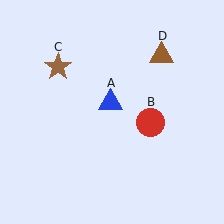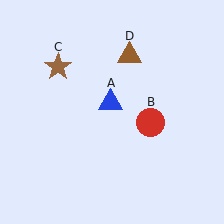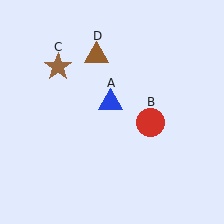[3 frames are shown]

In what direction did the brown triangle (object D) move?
The brown triangle (object D) moved left.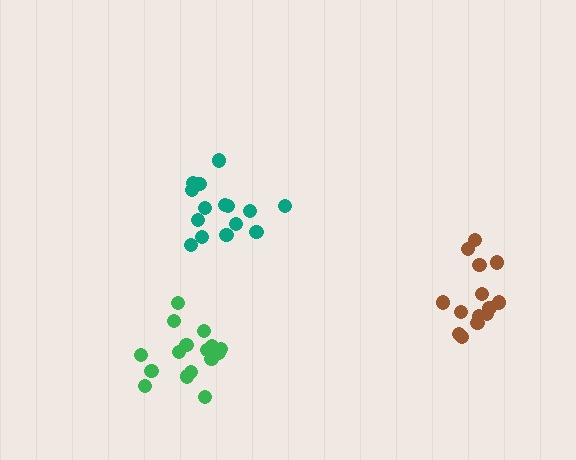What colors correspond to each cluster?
The clusters are colored: teal, green, brown.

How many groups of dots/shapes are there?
There are 3 groups.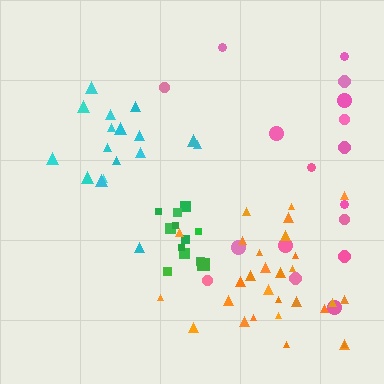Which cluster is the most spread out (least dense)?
Pink.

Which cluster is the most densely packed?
Green.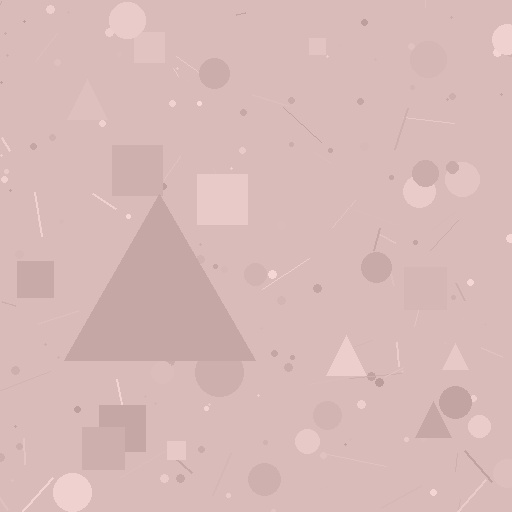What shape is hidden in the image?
A triangle is hidden in the image.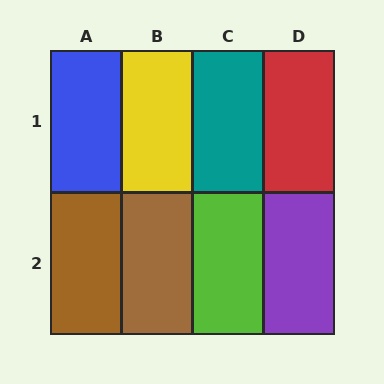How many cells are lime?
1 cell is lime.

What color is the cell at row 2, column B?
Brown.